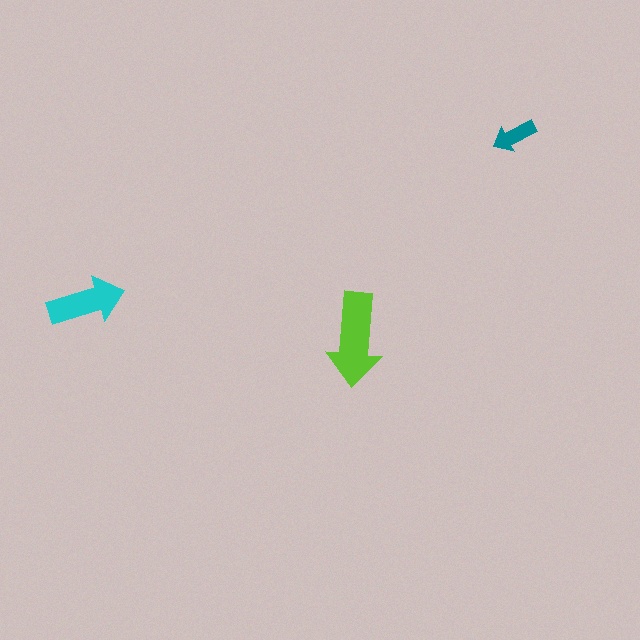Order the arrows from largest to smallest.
the lime one, the cyan one, the teal one.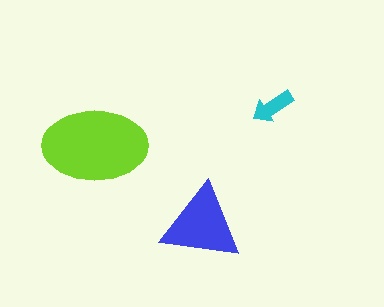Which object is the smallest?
The cyan arrow.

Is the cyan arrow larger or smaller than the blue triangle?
Smaller.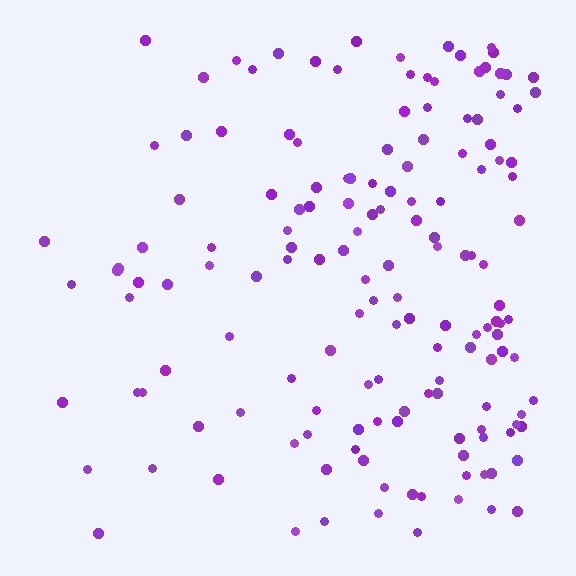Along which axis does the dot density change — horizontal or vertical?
Horizontal.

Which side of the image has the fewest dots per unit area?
The left.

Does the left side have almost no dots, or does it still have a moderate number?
Still a moderate number, just noticeably fewer than the right.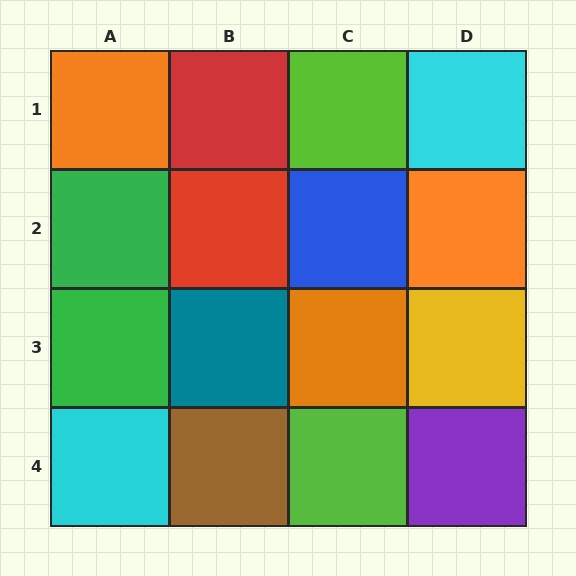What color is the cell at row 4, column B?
Brown.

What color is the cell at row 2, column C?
Blue.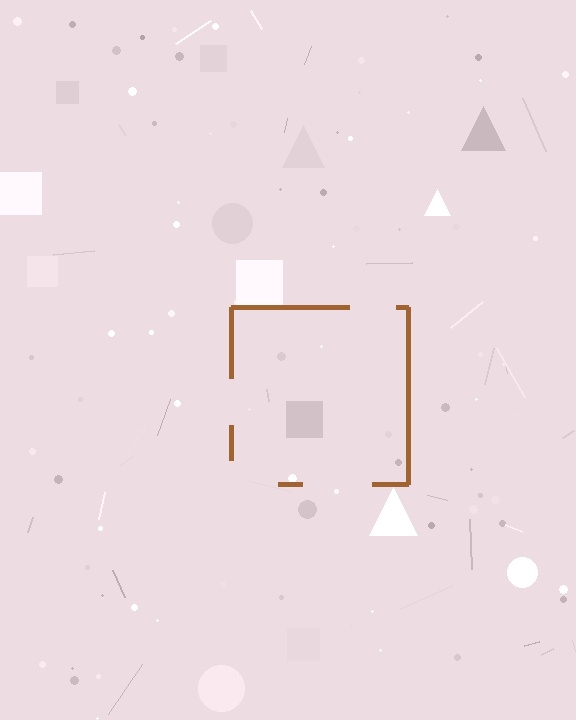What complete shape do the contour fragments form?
The contour fragments form a square.